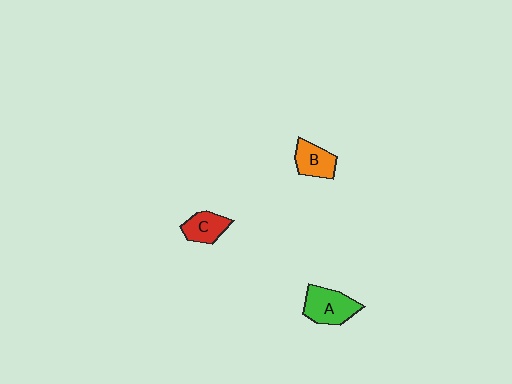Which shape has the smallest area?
Shape C (red).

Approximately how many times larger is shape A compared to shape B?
Approximately 1.4 times.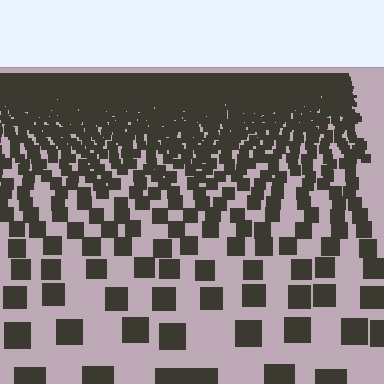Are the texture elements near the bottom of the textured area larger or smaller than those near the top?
Larger. Near the bottom, elements are closer to the viewer and appear at a bigger on-screen size.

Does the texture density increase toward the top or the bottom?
Density increases toward the top.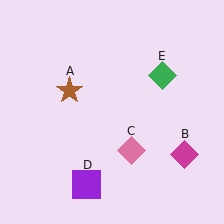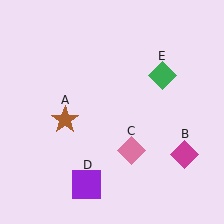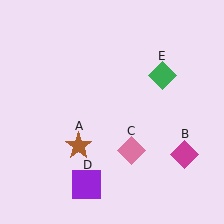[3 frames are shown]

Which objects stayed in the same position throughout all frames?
Magenta diamond (object B) and pink diamond (object C) and purple square (object D) and green diamond (object E) remained stationary.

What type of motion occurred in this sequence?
The brown star (object A) rotated counterclockwise around the center of the scene.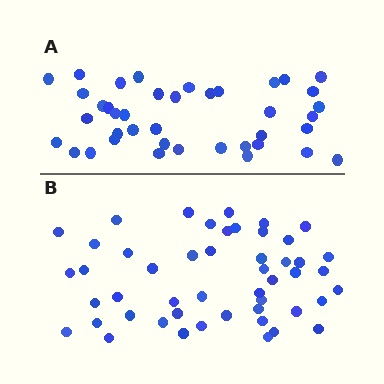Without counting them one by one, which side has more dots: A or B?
Region B (the bottom region) has more dots.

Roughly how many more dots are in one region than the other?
Region B has roughly 8 or so more dots than region A.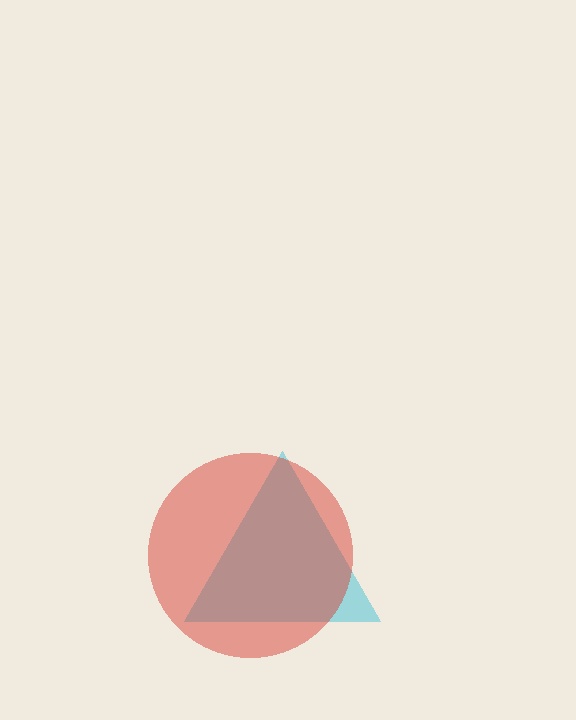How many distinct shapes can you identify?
There are 2 distinct shapes: a cyan triangle, a red circle.